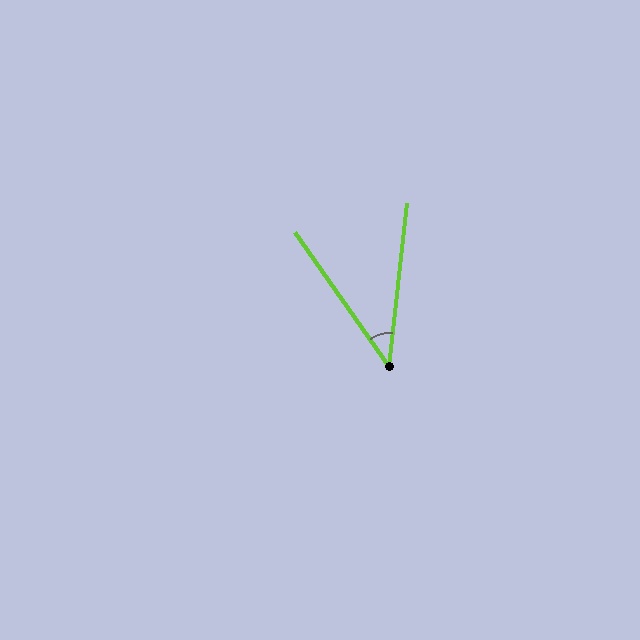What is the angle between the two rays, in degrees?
Approximately 41 degrees.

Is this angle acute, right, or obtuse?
It is acute.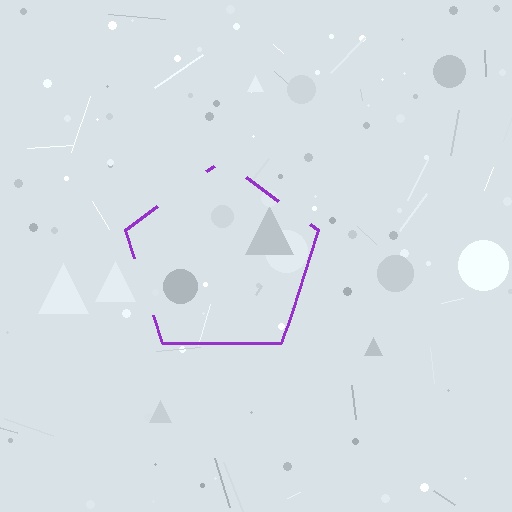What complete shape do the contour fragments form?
The contour fragments form a pentagon.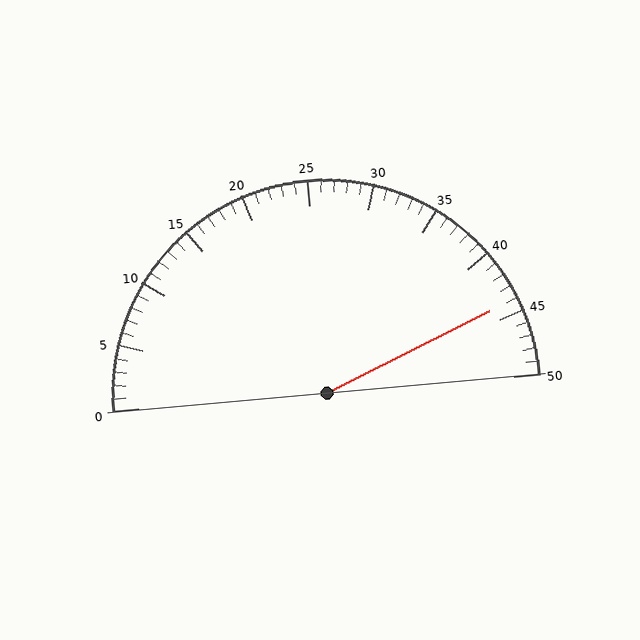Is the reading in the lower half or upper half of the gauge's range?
The reading is in the upper half of the range (0 to 50).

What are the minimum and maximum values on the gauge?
The gauge ranges from 0 to 50.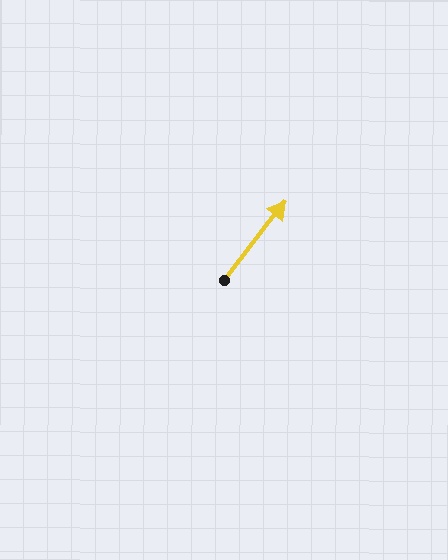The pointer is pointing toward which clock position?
Roughly 1 o'clock.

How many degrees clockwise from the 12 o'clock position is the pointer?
Approximately 38 degrees.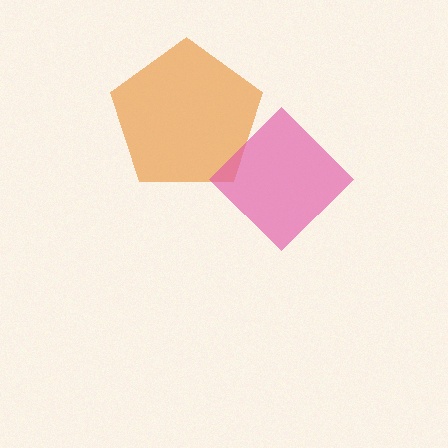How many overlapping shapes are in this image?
There are 2 overlapping shapes in the image.